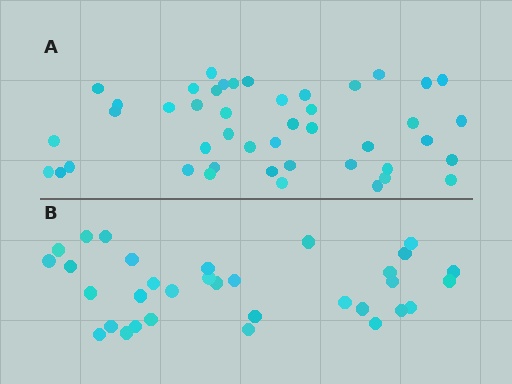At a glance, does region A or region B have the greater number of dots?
Region A (the top region) has more dots.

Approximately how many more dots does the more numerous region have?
Region A has roughly 12 or so more dots than region B.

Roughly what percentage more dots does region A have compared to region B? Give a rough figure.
About 35% more.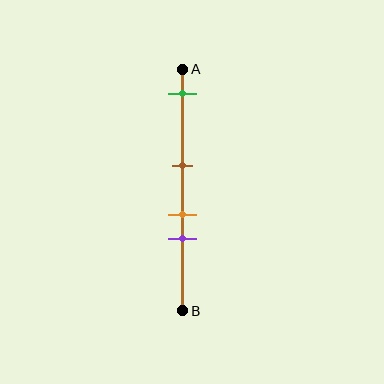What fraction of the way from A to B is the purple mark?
The purple mark is approximately 70% (0.7) of the way from A to B.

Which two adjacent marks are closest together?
The orange and purple marks are the closest adjacent pair.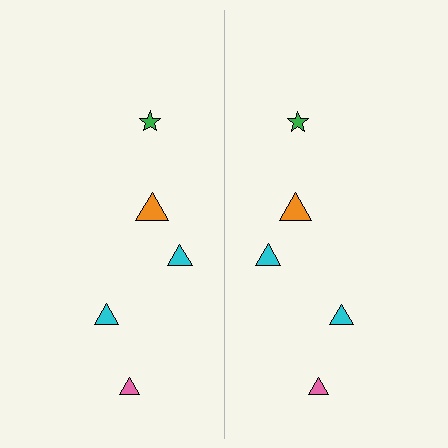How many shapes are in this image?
There are 10 shapes in this image.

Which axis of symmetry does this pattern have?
The pattern has a vertical axis of symmetry running through the center of the image.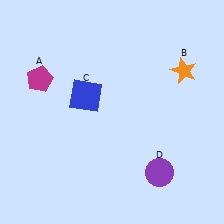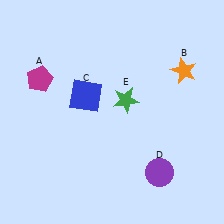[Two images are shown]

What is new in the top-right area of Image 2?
A green star (E) was added in the top-right area of Image 2.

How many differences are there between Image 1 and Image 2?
There is 1 difference between the two images.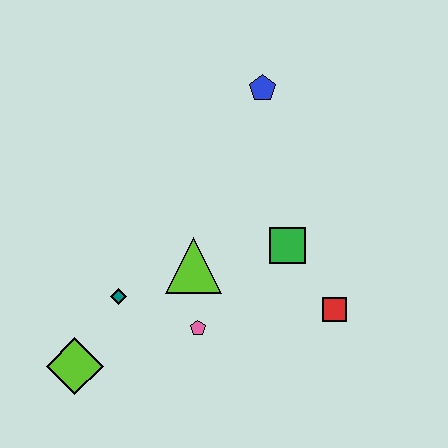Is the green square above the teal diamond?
Yes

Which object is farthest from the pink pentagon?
The blue pentagon is farthest from the pink pentagon.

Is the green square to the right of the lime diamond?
Yes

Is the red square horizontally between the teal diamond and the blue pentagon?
No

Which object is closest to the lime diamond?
The teal diamond is closest to the lime diamond.